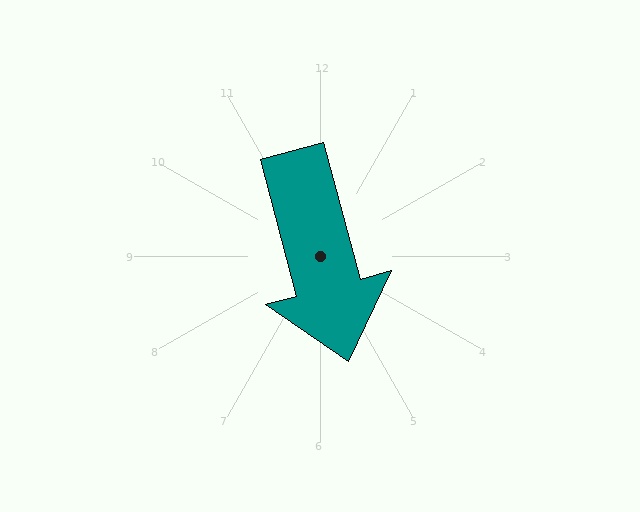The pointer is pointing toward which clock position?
Roughly 5 o'clock.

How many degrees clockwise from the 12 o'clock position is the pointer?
Approximately 165 degrees.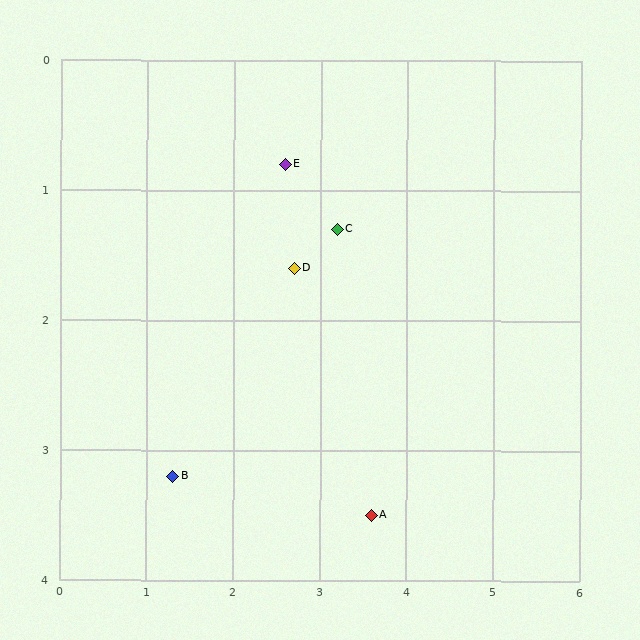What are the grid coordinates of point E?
Point E is at approximately (2.6, 0.8).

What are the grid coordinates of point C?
Point C is at approximately (3.2, 1.3).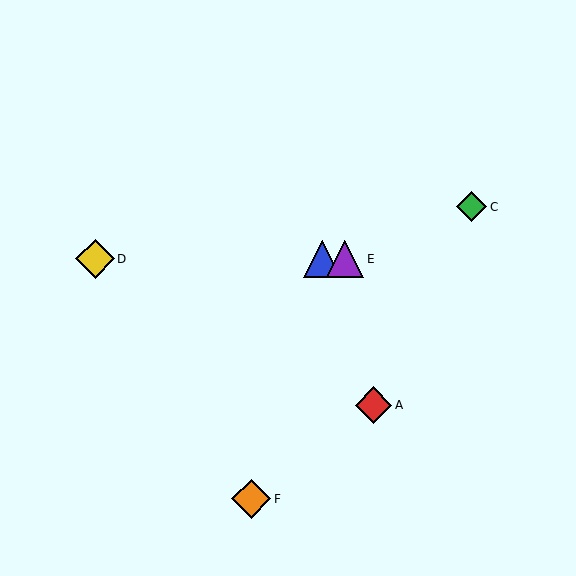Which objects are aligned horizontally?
Objects B, D, E are aligned horizontally.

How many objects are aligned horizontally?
3 objects (B, D, E) are aligned horizontally.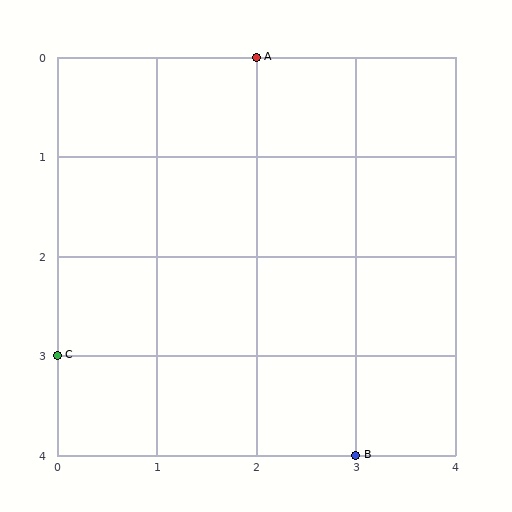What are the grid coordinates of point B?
Point B is at grid coordinates (3, 4).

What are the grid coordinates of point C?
Point C is at grid coordinates (0, 3).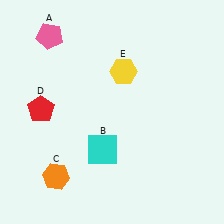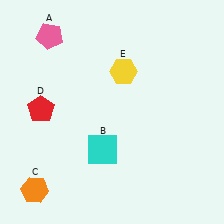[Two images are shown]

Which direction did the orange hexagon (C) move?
The orange hexagon (C) moved left.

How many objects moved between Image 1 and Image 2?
1 object moved between the two images.